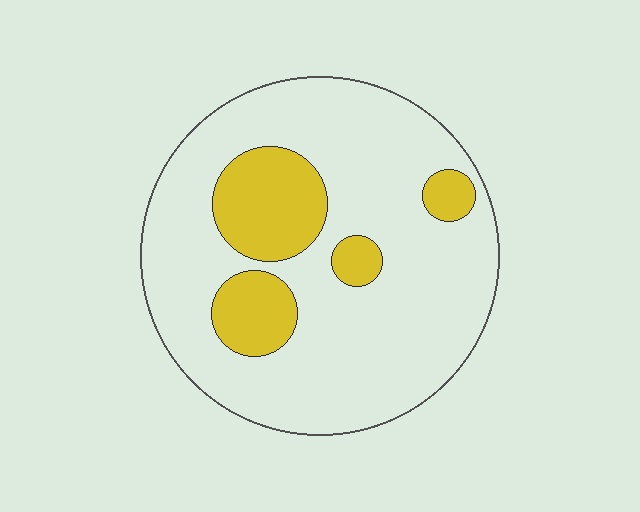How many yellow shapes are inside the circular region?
4.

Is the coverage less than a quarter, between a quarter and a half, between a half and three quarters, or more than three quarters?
Less than a quarter.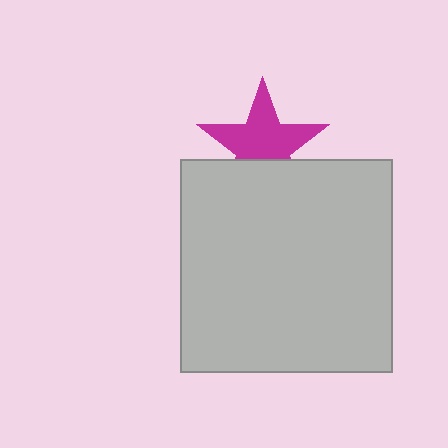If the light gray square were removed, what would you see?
You would see the complete magenta star.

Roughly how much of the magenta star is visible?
Most of it is visible (roughly 69%).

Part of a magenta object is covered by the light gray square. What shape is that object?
It is a star.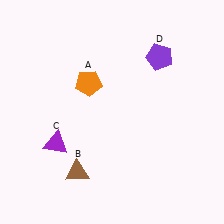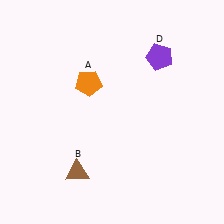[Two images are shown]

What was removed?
The purple triangle (C) was removed in Image 2.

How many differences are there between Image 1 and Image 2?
There is 1 difference between the two images.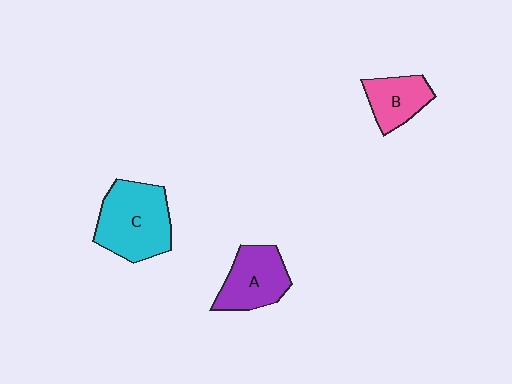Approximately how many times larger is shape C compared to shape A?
Approximately 1.4 times.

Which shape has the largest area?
Shape C (cyan).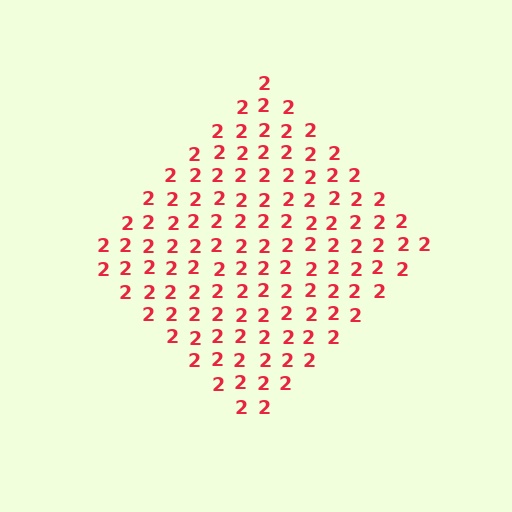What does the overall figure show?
The overall figure shows a diamond.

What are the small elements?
The small elements are digit 2's.